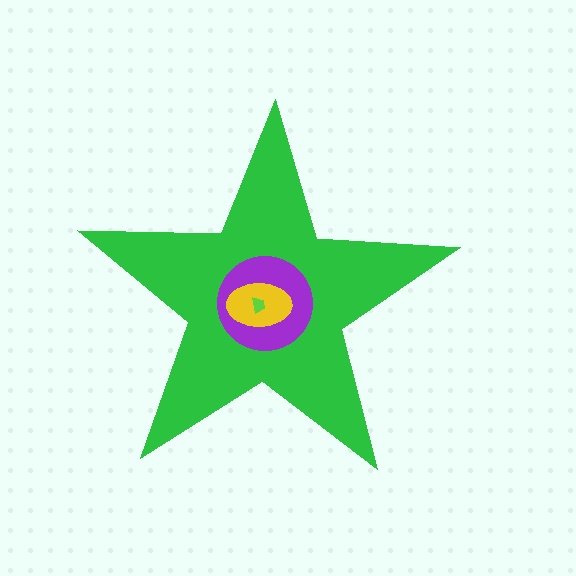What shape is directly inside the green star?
The purple circle.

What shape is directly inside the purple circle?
The yellow ellipse.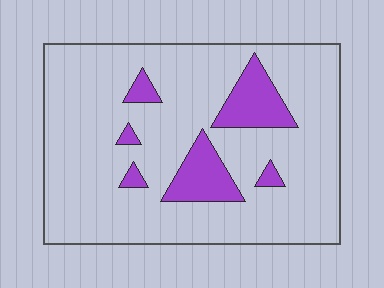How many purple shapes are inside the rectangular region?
6.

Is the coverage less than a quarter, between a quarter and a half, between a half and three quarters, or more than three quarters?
Less than a quarter.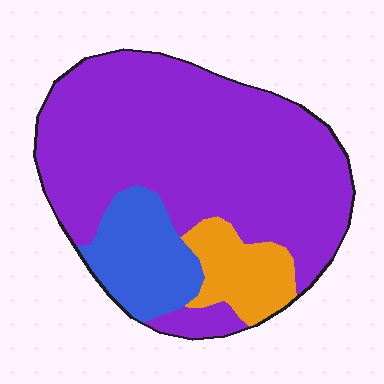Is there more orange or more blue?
Blue.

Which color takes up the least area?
Orange, at roughly 10%.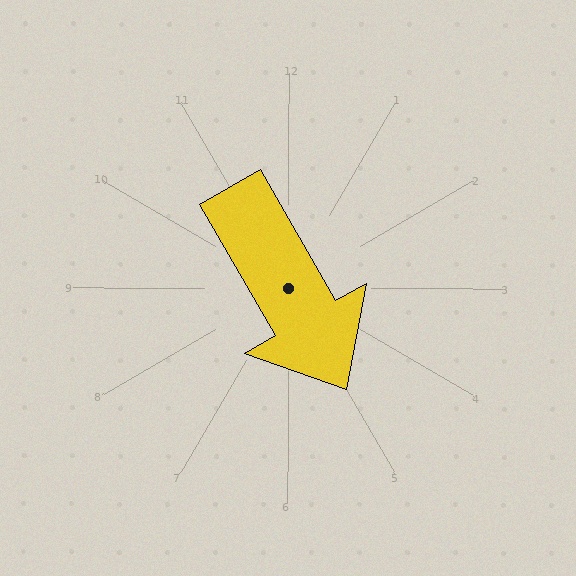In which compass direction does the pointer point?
Southeast.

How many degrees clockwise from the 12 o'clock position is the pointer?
Approximately 150 degrees.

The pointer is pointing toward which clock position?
Roughly 5 o'clock.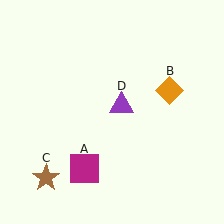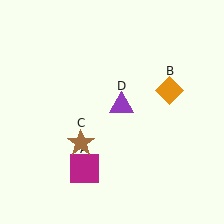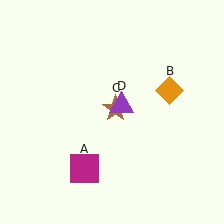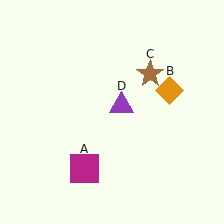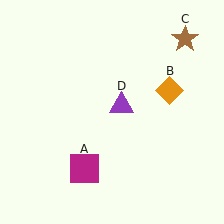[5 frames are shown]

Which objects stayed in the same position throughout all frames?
Magenta square (object A) and orange diamond (object B) and purple triangle (object D) remained stationary.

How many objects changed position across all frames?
1 object changed position: brown star (object C).